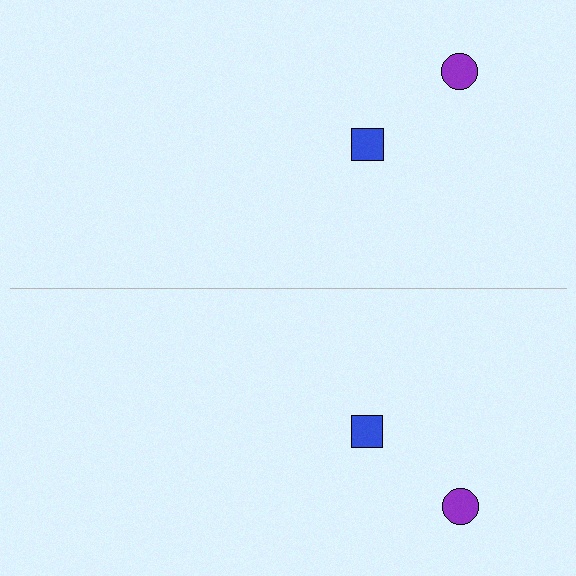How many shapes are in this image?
There are 4 shapes in this image.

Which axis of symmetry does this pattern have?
The pattern has a horizontal axis of symmetry running through the center of the image.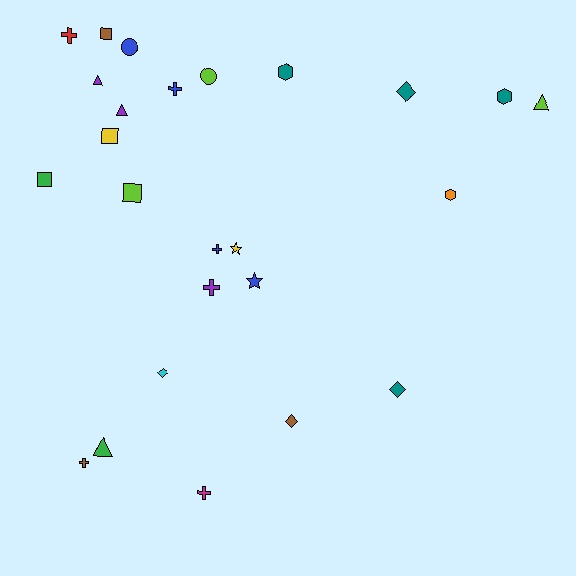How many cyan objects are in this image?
There is 1 cyan object.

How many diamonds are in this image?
There are 4 diamonds.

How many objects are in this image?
There are 25 objects.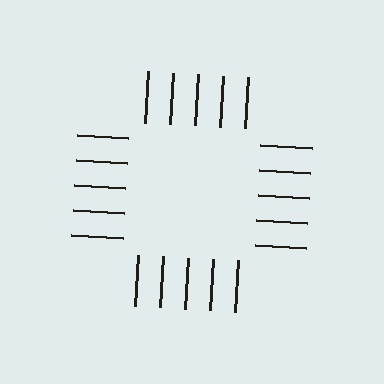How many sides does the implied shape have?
4 sides — the line-ends trace a square.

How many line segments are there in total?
20 — 5 along each of the 4 edges.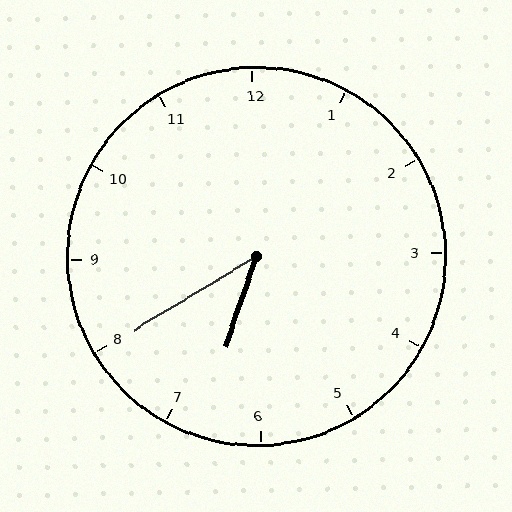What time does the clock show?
6:40.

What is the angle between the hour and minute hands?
Approximately 40 degrees.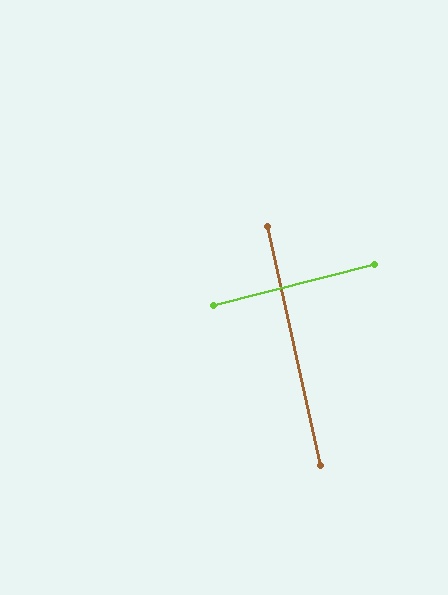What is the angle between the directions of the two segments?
Approximately 88 degrees.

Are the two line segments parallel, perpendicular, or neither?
Perpendicular — they meet at approximately 88°.